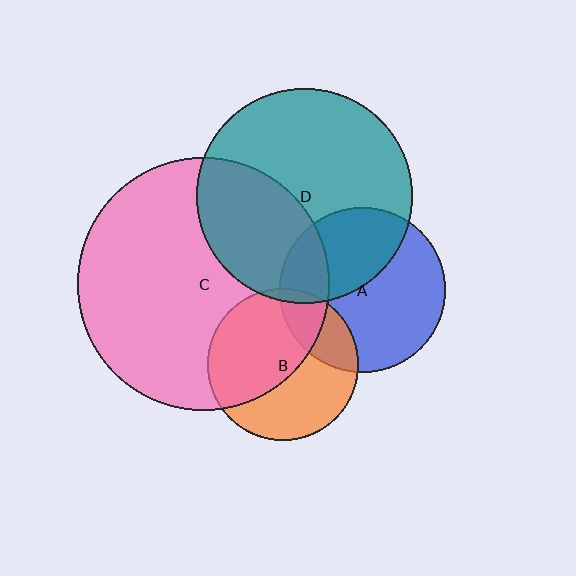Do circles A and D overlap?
Yes.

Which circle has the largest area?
Circle C (pink).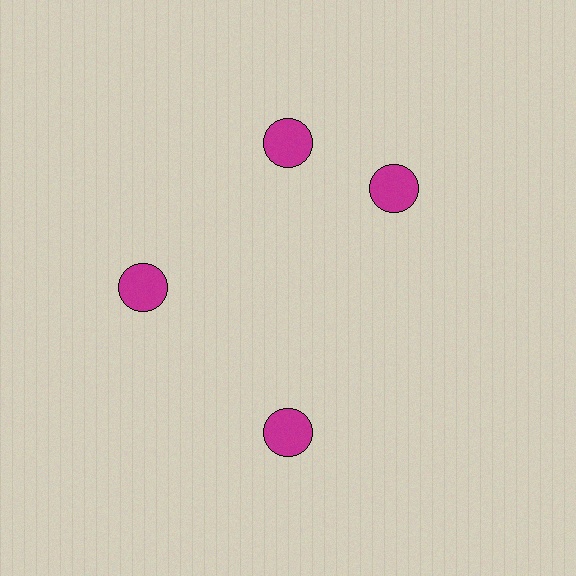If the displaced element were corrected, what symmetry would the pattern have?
It would have 4-fold rotational symmetry — the pattern would map onto itself every 90 degrees.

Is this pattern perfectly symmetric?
No. The 4 magenta circles are arranged in a ring, but one element near the 3 o'clock position is rotated out of alignment along the ring, breaking the 4-fold rotational symmetry.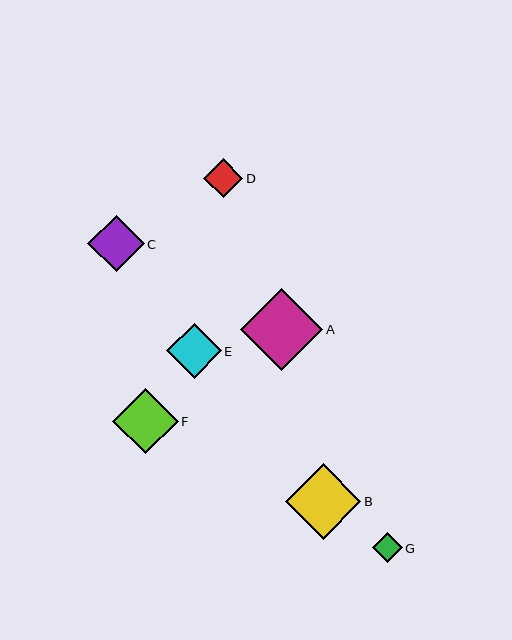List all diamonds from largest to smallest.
From largest to smallest: A, B, F, C, E, D, G.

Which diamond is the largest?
Diamond A is the largest with a size of approximately 82 pixels.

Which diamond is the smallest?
Diamond G is the smallest with a size of approximately 30 pixels.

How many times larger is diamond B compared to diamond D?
Diamond B is approximately 1.9 times the size of diamond D.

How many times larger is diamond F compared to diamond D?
Diamond F is approximately 1.7 times the size of diamond D.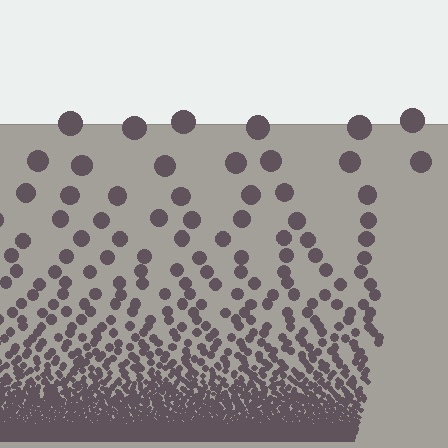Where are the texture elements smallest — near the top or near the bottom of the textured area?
Near the bottom.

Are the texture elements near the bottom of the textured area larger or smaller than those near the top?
Smaller. The gradient is inverted — elements near the bottom are smaller and denser.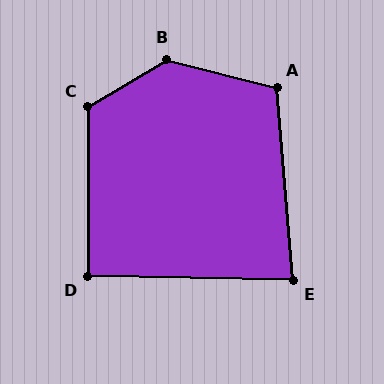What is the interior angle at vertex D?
Approximately 91 degrees (approximately right).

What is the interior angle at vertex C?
Approximately 121 degrees (obtuse).